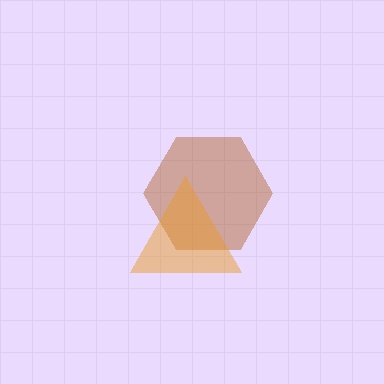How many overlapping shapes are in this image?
There are 2 overlapping shapes in the image.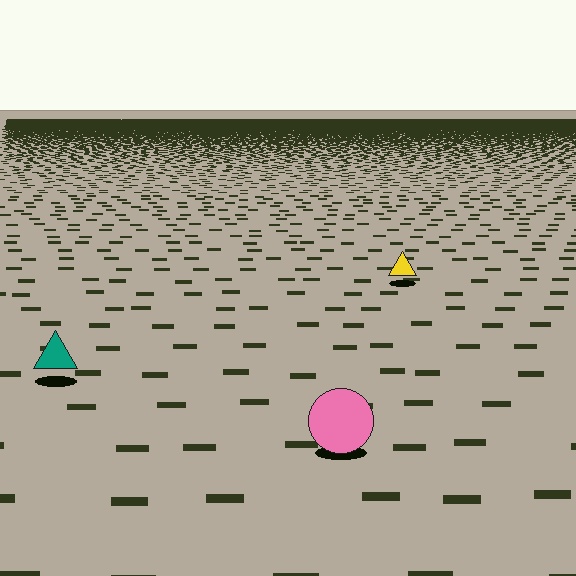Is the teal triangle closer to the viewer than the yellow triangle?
Yes. The teal triangle is closer — you can tell from the texture gradient: the ground texture is coarser near it.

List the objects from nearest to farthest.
From nearest to farthest: the pink circle, the teal triangle, the yellow triangle.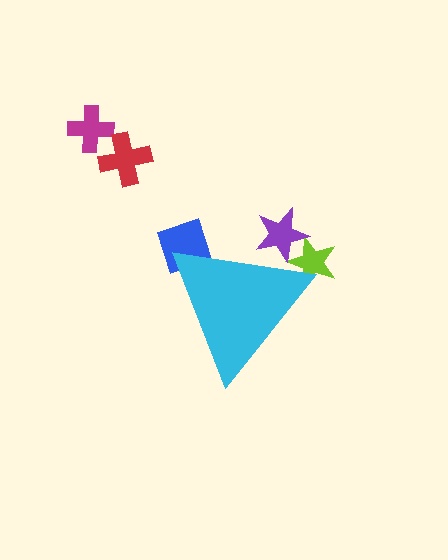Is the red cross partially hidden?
No, the red cross is fully visible.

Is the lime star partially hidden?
Yes, the lime star is partially hidden behind the cyan triangle.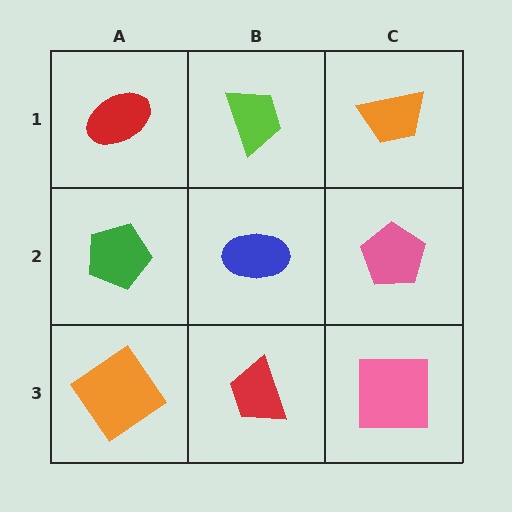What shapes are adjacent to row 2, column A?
A red ellipse (row 1, column A), an orange diamond (row 3, column A), a blue ellipse (row 2, column B).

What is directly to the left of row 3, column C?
A red trapezoid.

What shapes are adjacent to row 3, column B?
A blue ellipse (row 2, column B), an orange diamond (row 3, column A), a pink square (row 3, column C).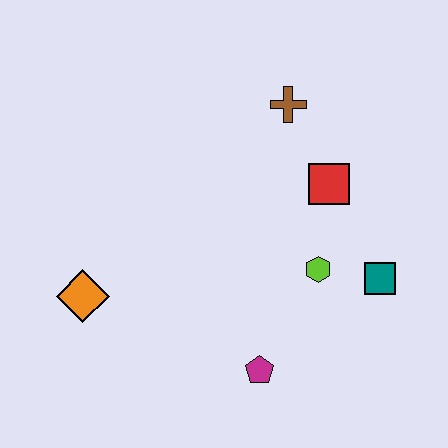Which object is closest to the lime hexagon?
The teal square is closest to the lime hexagon.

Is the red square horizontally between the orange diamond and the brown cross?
No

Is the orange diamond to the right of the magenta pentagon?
No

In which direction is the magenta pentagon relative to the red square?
The magenta pentagon is below the red square.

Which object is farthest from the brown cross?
The orange diamond is farthest from the brown cross.